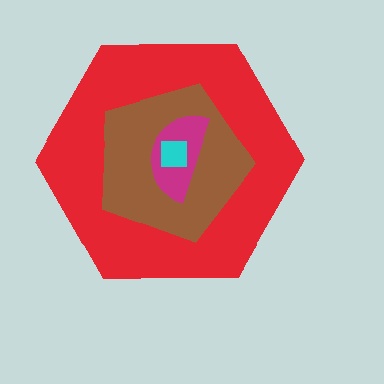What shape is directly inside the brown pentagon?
The magenta semicircle.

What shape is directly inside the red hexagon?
The brown pentagon.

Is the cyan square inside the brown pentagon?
Yes.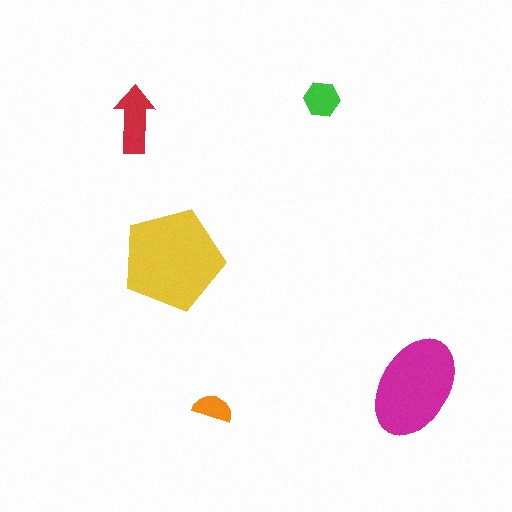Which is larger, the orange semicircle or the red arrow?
The red arrow.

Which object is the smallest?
The orange semicircle.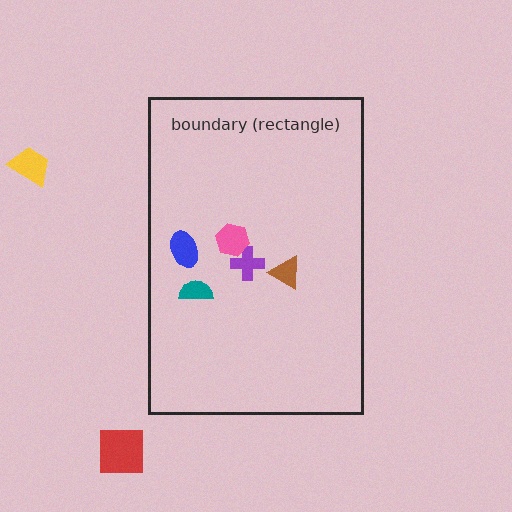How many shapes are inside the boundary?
5 inside, 2 outside.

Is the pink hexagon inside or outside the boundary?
Inside.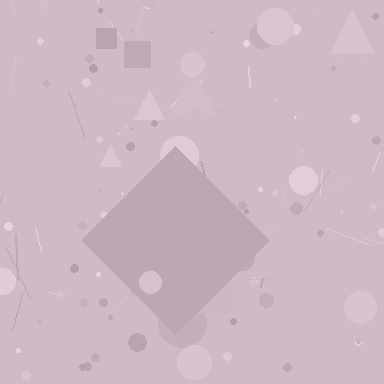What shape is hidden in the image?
A diamond is hidden in the image.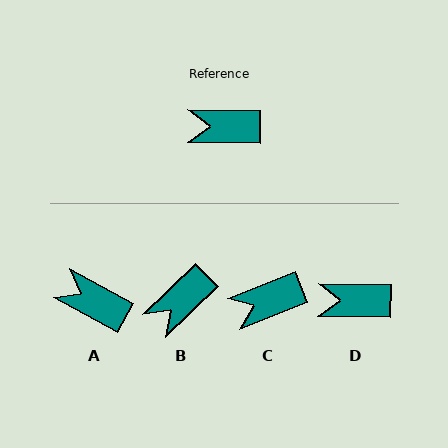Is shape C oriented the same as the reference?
No, it is off by about 22 degrees.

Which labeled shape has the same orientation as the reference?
D.